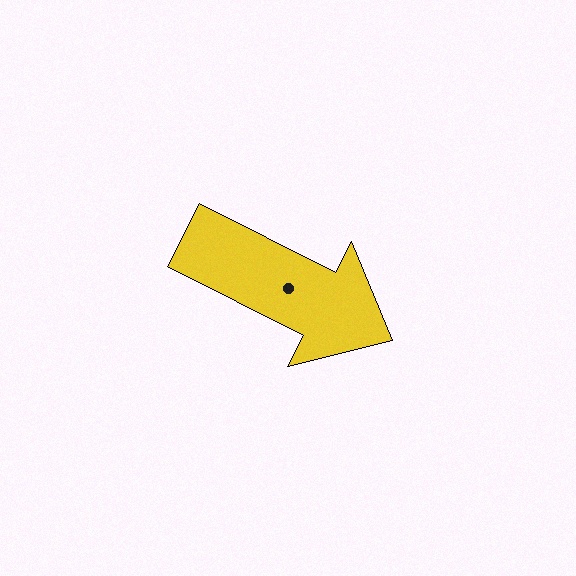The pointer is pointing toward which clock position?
Roughly 4 o'clock.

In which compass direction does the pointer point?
Southeast.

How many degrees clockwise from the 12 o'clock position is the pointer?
Approximately 117 degrees.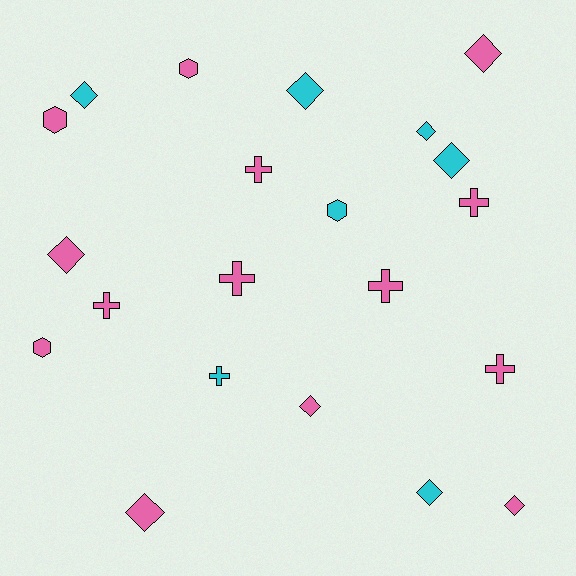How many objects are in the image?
There are 21 objects.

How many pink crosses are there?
There are 6 pink crosses.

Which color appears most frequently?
Pink, with 14 objects.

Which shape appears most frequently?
Diamond, with 10 objects.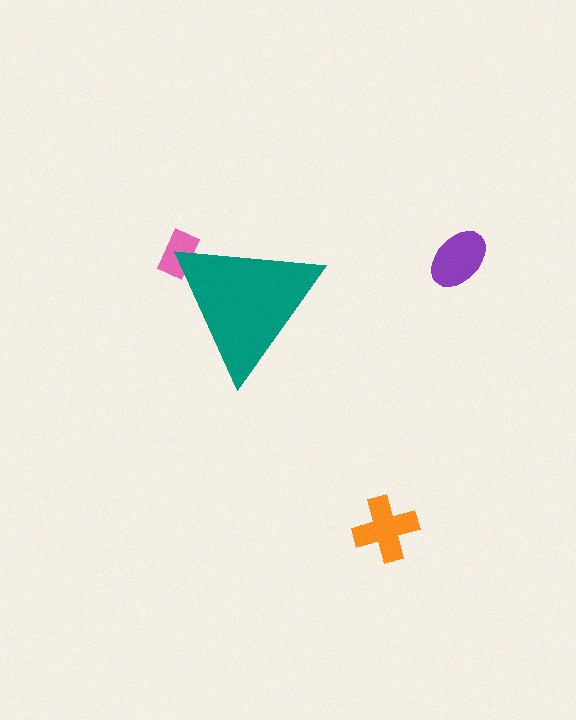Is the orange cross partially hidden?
No, the orange cross is fully visible.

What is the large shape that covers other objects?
A teal triangle.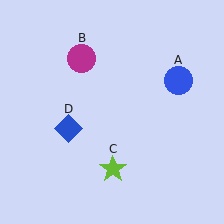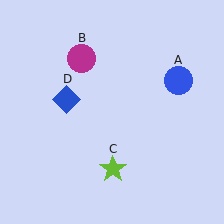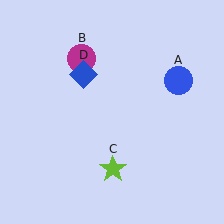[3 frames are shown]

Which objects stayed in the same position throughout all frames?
Blue circle (object A) and magenta circle (object B) and lime star (object C) remained stationary.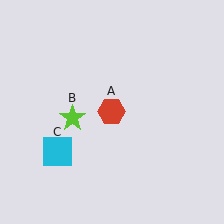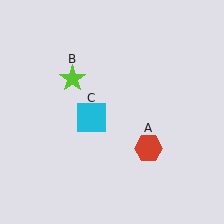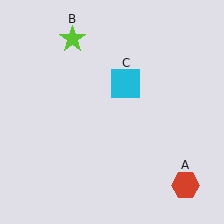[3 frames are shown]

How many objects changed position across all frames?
3 objects changed position: red hexagon (object A), lime star (object B), cyan square (object C).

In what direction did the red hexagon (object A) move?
The red hexagon (object A) moved down and to the right.